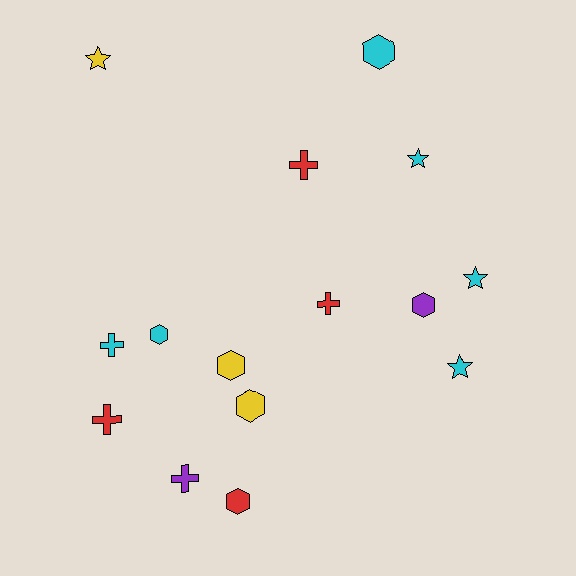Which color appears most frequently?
Cyan, with 6 objects.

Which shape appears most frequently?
Hexagon, with 6 objects.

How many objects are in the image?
There are 15 objects.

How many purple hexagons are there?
There is 1 purple hexagon.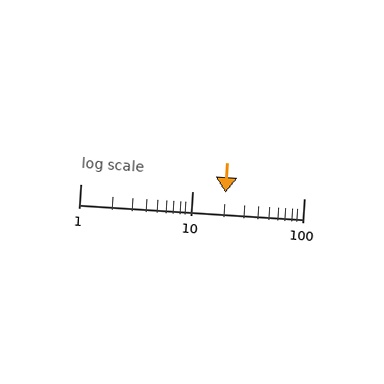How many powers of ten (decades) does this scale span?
The scale spans 2 decades, from 1 to 100.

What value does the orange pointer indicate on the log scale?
The pointer indicates approximately 20.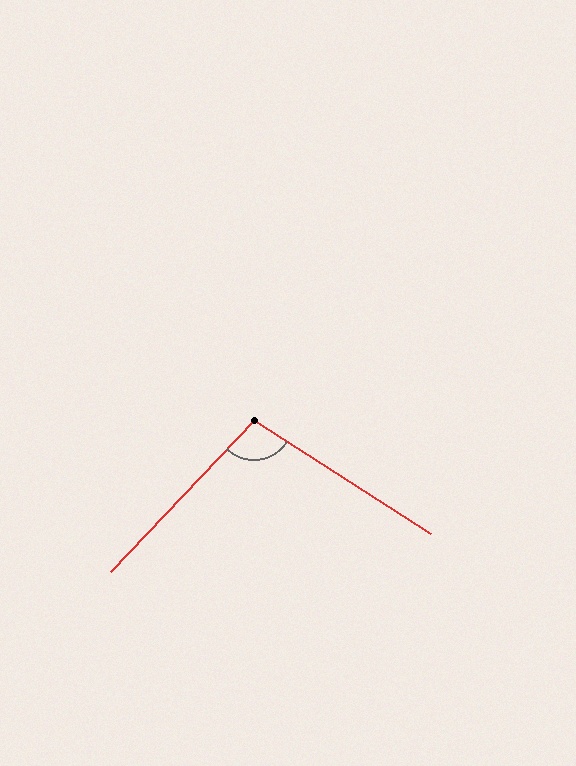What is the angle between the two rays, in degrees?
Approximately 101 degrees.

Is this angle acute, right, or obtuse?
It is obtuse.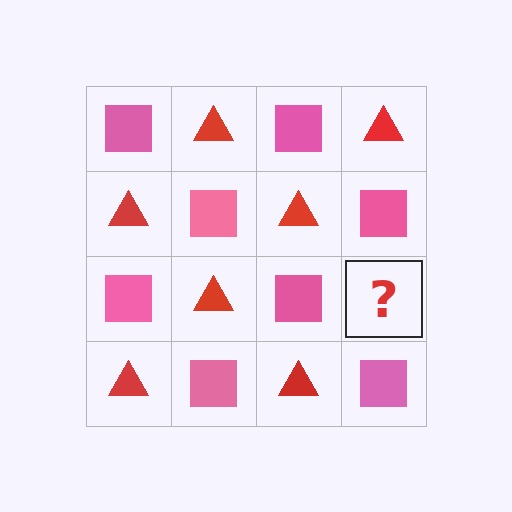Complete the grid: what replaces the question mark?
The question mark should be replaced with a red triangle.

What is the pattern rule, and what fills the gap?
The rule is that it alternates pink square and red triangle in a checkerboard pattern. The gap should be filled with a red triangle.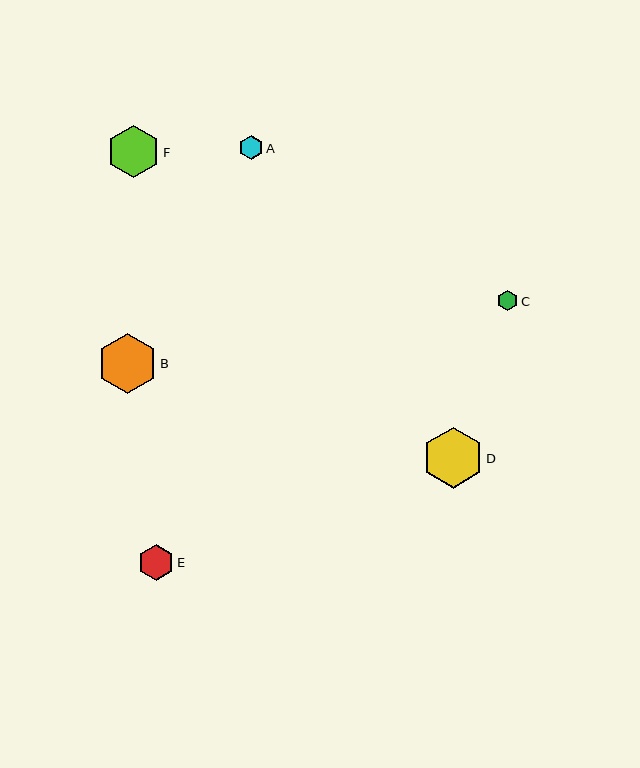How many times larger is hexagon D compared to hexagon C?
Hexagon D is approximately 3.0 times the size of hexagon C.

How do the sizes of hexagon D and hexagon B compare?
Hexagon D and hexagon B are approximately the same size.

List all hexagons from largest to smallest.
From largest to smallest: D, B, F, E, A, C.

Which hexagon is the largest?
Hexagon D is the largest with a size of approximately 61 pixels.